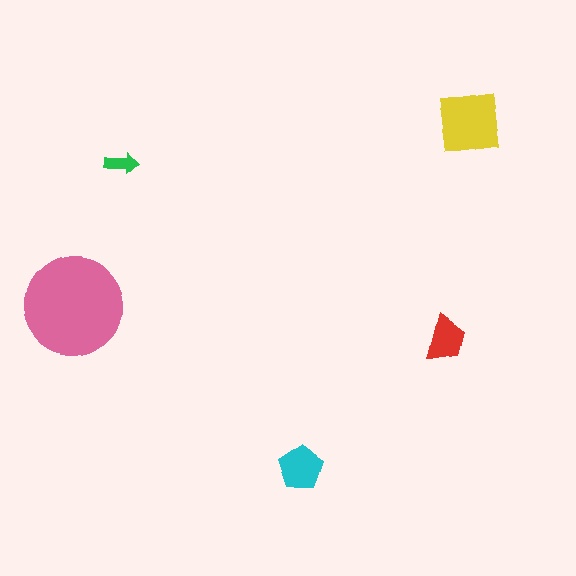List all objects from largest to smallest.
The pink circle, the yellow square, the cyan pentagon, the red trapezoid, the green arrow.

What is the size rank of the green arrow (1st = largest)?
5th.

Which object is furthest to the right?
The yellow square is rightmost.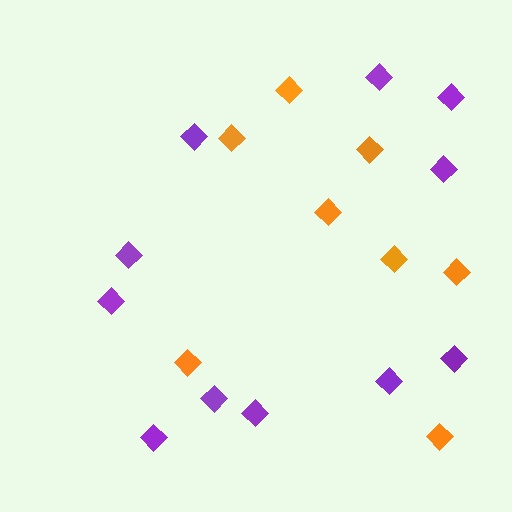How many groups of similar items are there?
There are 2 groups: one group of purple diamonds (11) and one group of orange diamonds (8).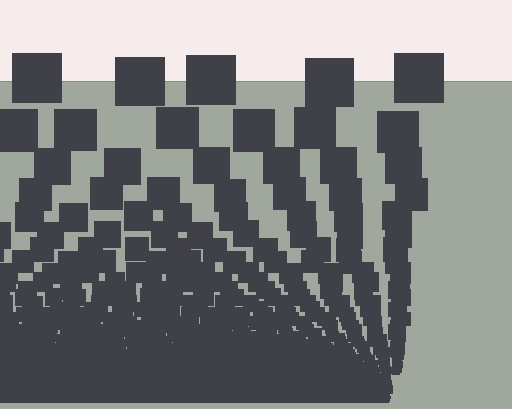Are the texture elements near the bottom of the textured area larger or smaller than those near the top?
Smaller. The gradient is inverted — elements near the bottom are smaller and denser.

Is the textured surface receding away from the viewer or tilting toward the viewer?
The surface appears to tilt toward the viewer. Texture elements get larger and sparser toward the top.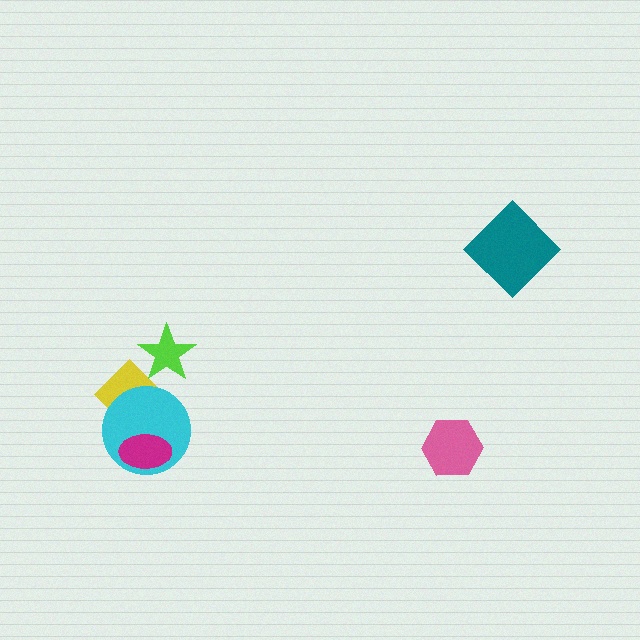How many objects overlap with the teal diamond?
0 objects overlap with the teal diamond.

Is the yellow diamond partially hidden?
Yes, it is partially covered by another shape.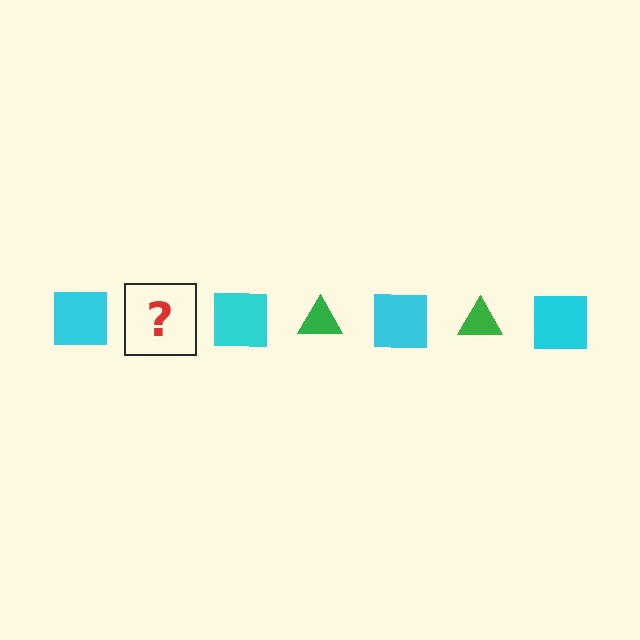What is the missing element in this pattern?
The missing element is a green triangle.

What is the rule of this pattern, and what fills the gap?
The rule is that the pattern alternates between cyan square and green triangle. The gap should be filled with a green triangle.